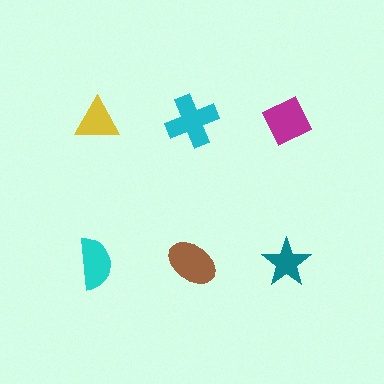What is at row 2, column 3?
A teal star.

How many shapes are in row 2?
3 shapes.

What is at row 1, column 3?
A magenta diamond.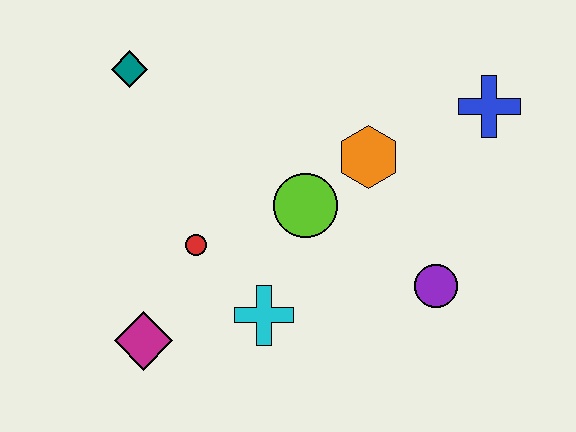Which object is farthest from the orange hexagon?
The magenta diamond is farthest from the orange hexagon.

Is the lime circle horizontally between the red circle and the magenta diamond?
No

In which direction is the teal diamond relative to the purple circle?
The teal diamond is to the left of the purple circle.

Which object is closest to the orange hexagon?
The lime circle is closest to the orange hexagon.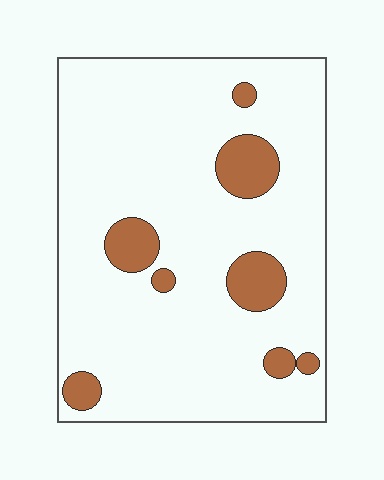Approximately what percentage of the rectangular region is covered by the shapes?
Approximately 10%.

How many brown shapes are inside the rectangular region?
8.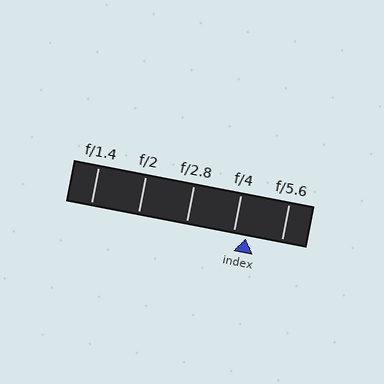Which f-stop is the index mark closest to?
The index mark is closest to f/4.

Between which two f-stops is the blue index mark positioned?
The index mark is between f/4 and f/5.6.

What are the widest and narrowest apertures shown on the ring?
The widest aperture shown is f/1.4 and the narrowest is f/5.6.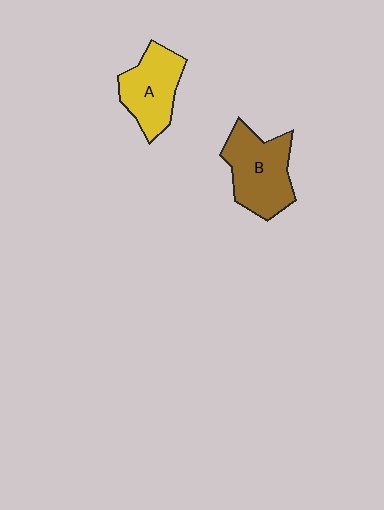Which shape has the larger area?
Shape B (brown).